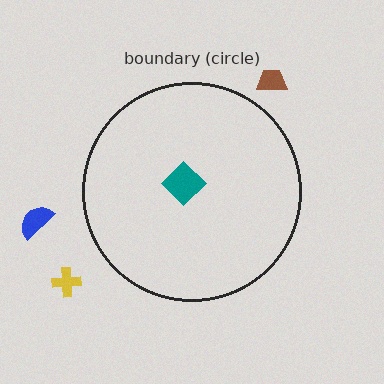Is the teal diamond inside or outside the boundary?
Inside.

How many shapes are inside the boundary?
1 inside, 3 outside.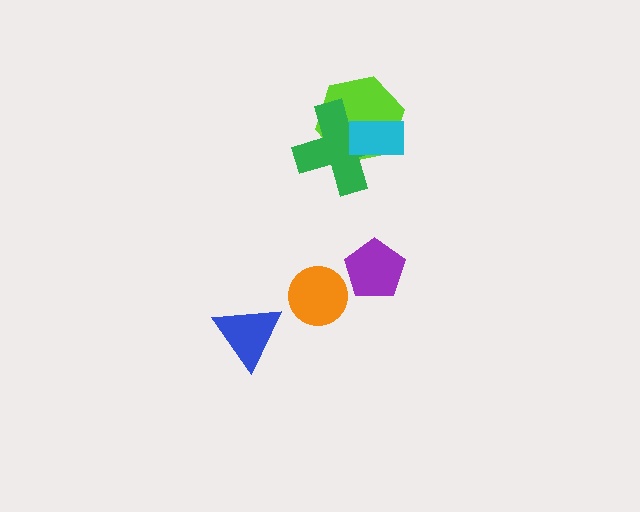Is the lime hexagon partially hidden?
Yes, it is partially covered by another shape.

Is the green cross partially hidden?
Yes, it is partially covered by another shape.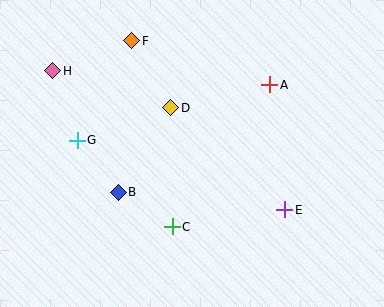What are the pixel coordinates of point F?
Point F is at (132, 41).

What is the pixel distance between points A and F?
The distance between A and F is 145 pixels.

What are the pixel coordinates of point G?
Point G is at (77, 140).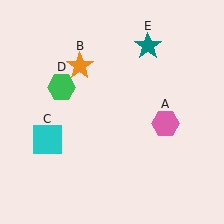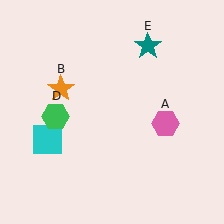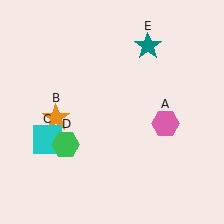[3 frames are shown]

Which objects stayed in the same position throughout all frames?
Pink hexagon (object A) and cyan square (object C) and teal star (object E) remained stationary.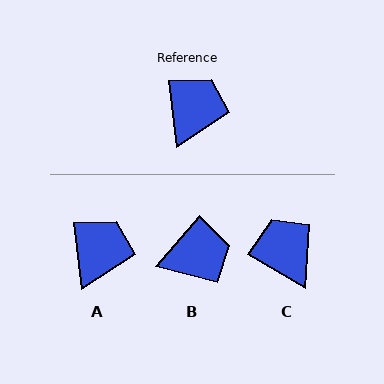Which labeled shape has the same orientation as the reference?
A.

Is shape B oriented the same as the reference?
No, it is off by about 47 degrees.